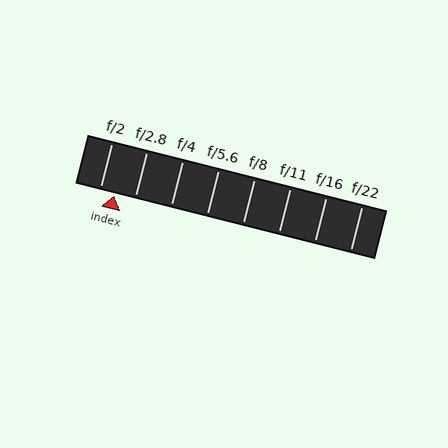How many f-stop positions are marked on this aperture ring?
There are 8 f-stop positions marked.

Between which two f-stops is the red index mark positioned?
The index mark is between f/2 and f/2.8.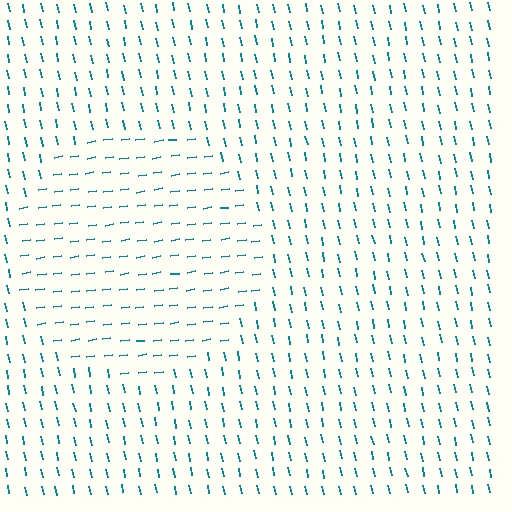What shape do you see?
I see a circle.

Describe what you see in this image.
The image is filled with small teal line segments. A circle region in the image has lines oriented differently from the surrounding lines, creating a visible texture boundary.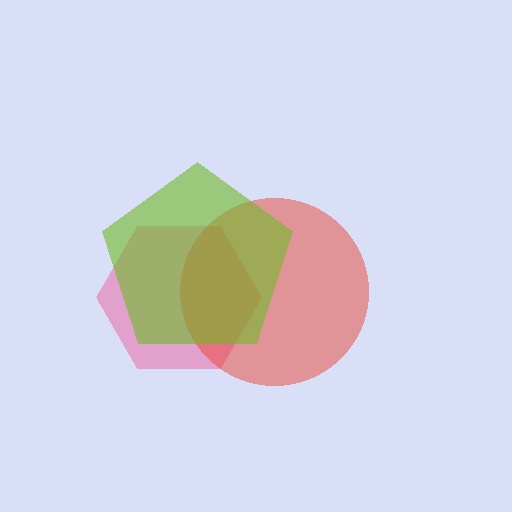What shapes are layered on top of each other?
The layered shapes are: a pink hexagon, a red circle, a lime pentagon.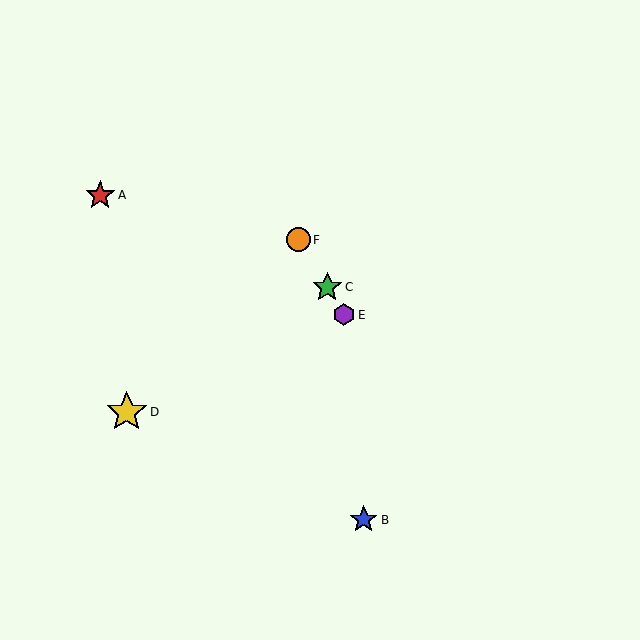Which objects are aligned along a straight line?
Objects C, E, F are aligned along a straight line.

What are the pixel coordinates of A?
Object A is at (100, 195).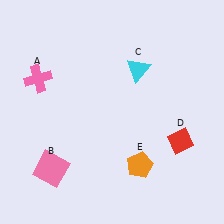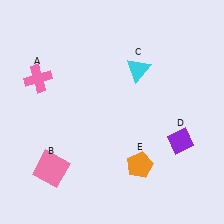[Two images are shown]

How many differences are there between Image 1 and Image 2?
There is 1 difference between the two images.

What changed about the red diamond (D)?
In Image 1, D is red. In Image 2, it changed to purple.